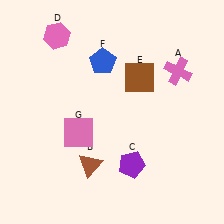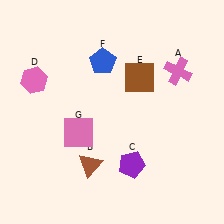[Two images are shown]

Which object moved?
The pink hexagon (D) moved down.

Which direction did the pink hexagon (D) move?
The pink hexagon (D) moved down.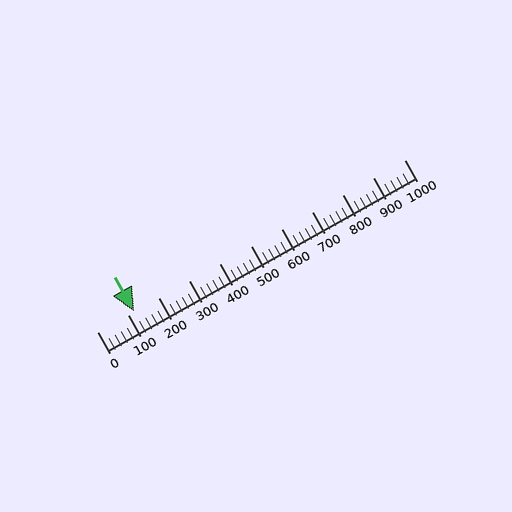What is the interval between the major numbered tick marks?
The major tick marks are spaced 100 units apart.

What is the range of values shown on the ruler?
The ruler shows values from 0 to 1000.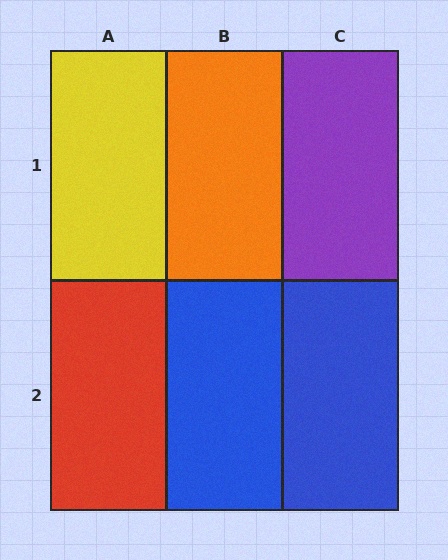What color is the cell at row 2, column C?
Blue.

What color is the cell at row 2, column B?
Blue.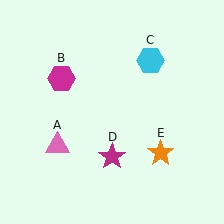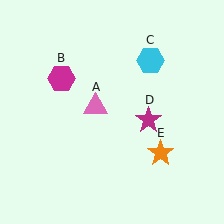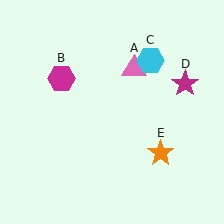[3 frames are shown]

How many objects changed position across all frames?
2 objects changed position: pink triangle (object A), magenta star (object D).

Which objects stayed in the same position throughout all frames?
Magenta hexagon (object B) and cyan hexagon (object C) and orange star (object E) remained stationary.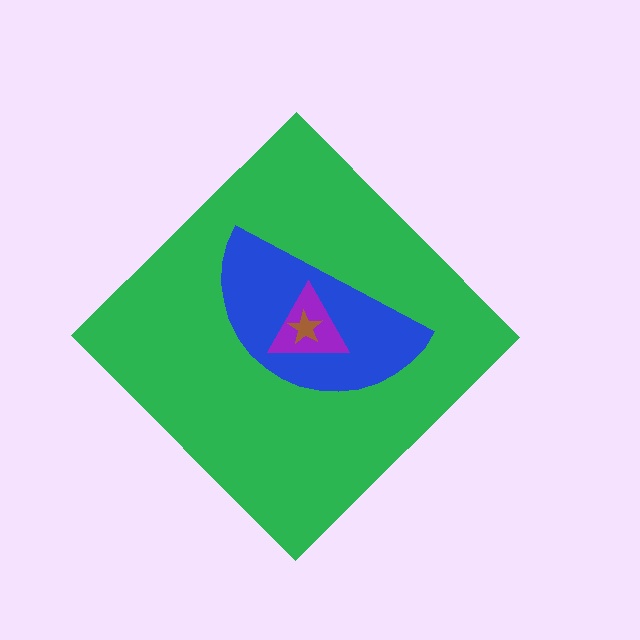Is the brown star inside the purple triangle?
Yes.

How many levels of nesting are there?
4.